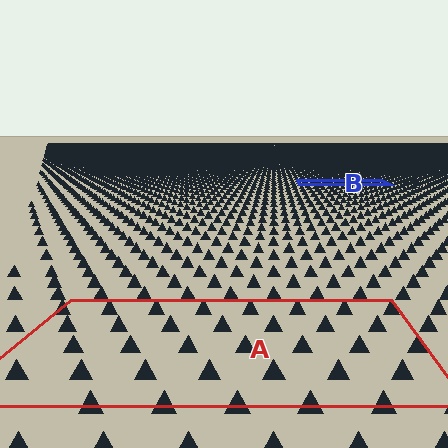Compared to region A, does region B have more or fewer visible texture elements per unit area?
Region B has more texture elements per unit area — they are packed more densely because it is farther away.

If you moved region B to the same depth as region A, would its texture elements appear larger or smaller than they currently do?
They would appear larger. At a closer depth, the same texture elements are projected at a bigger on-screen size.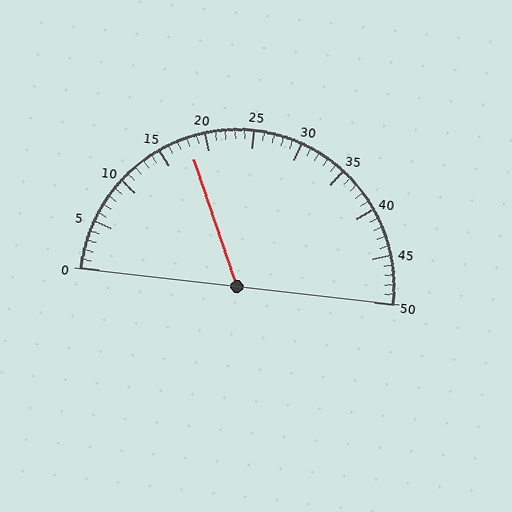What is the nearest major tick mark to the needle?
The nearest major tick mark is 20.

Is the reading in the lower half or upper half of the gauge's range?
The reading is in the lower half of the range (0 to 50).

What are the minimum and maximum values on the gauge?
The gauge ranges from 0 to 50.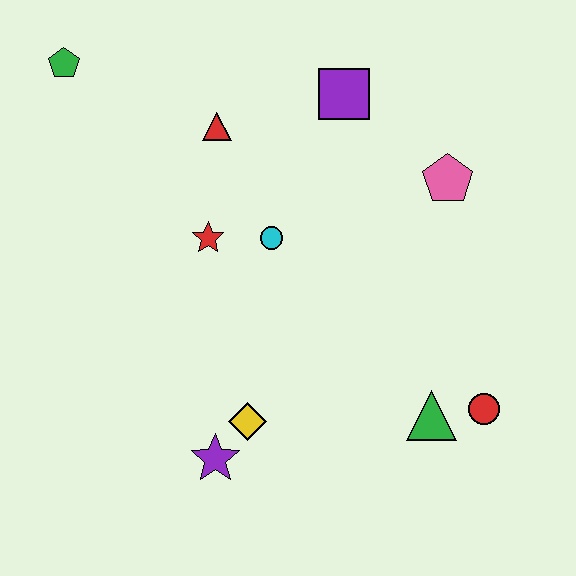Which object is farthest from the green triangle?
The green pentagon is farthest from the green triangle.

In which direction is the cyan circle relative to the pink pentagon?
The cyan circle is to the left of the pink pentagon.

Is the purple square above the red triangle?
Yes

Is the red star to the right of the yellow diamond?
No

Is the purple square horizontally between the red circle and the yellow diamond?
Yes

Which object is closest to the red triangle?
The red star is closest to the red triangle.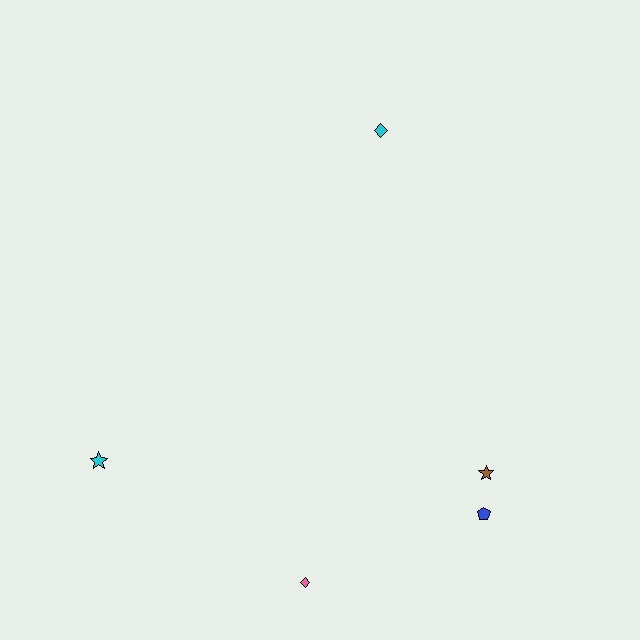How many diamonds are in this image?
There are 2 diamonds.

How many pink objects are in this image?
There is 1 pink object.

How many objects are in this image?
There are 5 objects.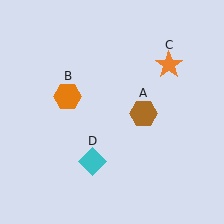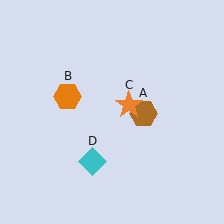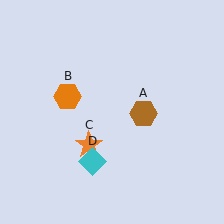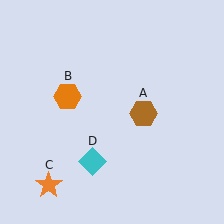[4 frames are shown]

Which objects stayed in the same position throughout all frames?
Brown hexagon (object A) and orange hexagon (object B) and cyan diamond (object D) remained stationary.